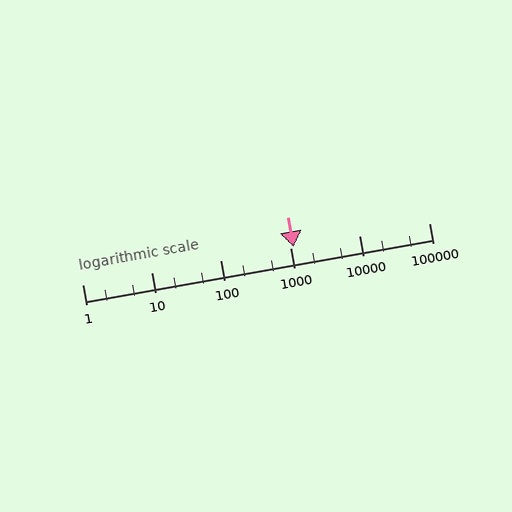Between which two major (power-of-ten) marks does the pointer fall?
The pointer is between 1000 and 10000.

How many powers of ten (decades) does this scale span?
The scale spans 5 decades, from 1 to 100000.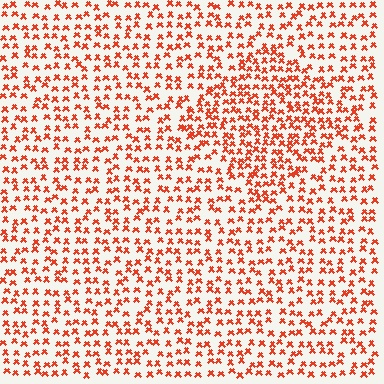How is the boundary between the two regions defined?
The boundary is defined by a change in element density (approximately 1.6x ratio). All elements are the same color, size, and shape.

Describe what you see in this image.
The image contains small red elements arranged at two different densities. A diamond-shaped region is visible where the elements are more densely packed than the surrounding area.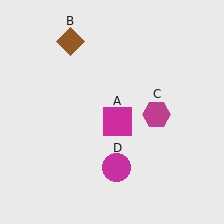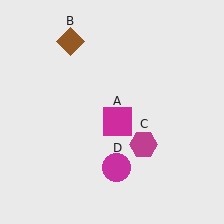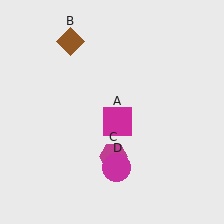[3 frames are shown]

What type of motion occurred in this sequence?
The magenta hexagon (object C) rotated clockwise around the center of the scene.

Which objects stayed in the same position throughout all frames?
Magenta square (object A) and brown diamond (object B) and magenta circle (object D) remained stationary.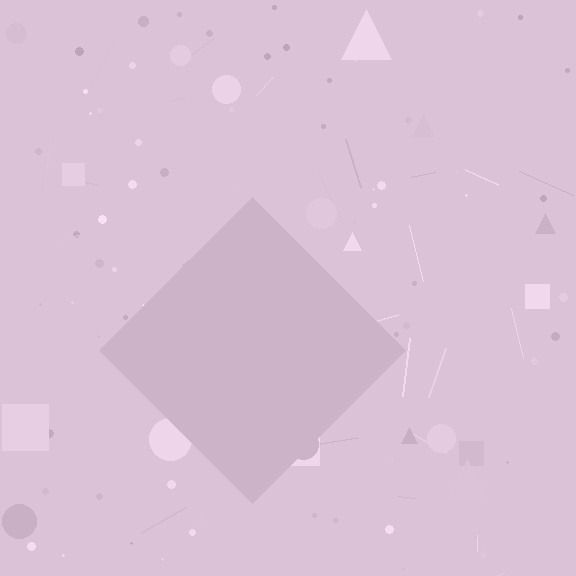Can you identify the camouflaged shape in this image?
The camouflaged shape is a diamond.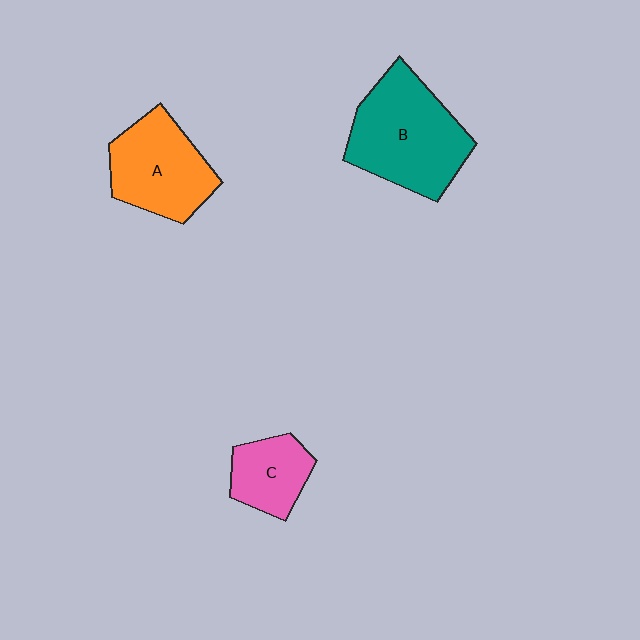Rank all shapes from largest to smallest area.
From largest to smallest: B (teal), A (orange), C (pink).